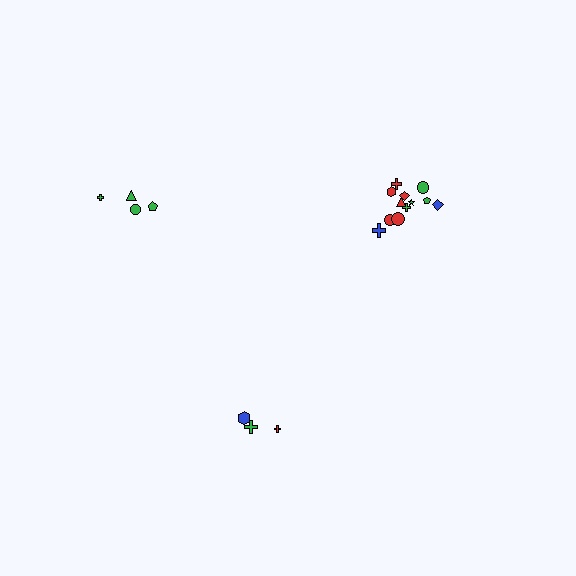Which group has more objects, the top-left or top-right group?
The top-right group.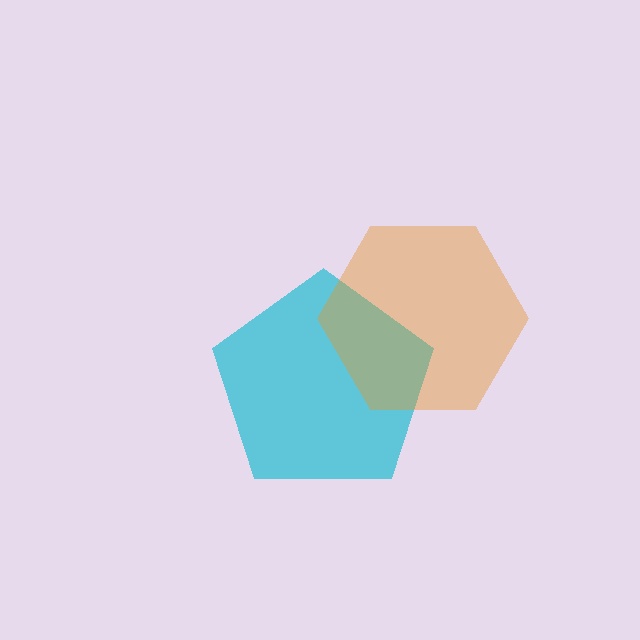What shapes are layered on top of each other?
The layered shapes are: a cyan pentagon, an orange hexagon.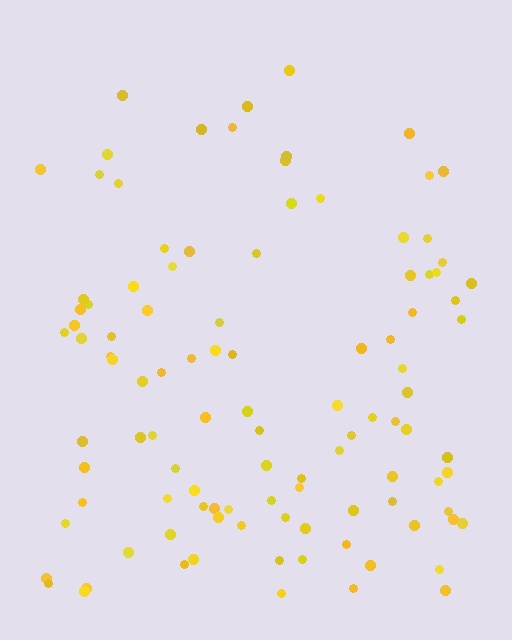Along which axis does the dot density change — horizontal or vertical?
Vertical.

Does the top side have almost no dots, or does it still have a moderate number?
Still a moderate number, just noticeably fewer than the bottom.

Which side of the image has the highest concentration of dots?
The bottom.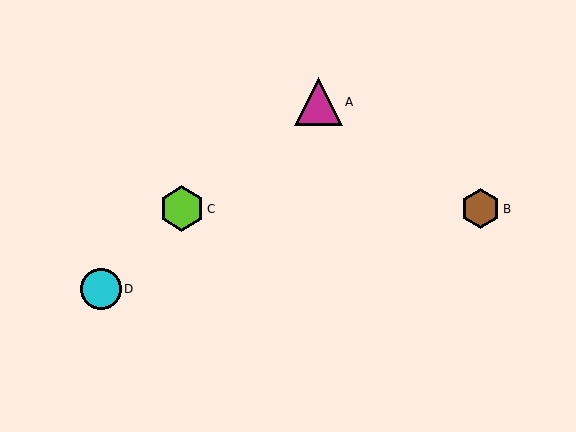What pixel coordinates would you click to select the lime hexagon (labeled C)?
Click at (182, 209) to select the lime hexagon C.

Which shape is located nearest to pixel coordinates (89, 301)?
The cyan circle (labeled D) at (101, 289) is nearest to that location.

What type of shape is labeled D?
Shape D is a cyan circle.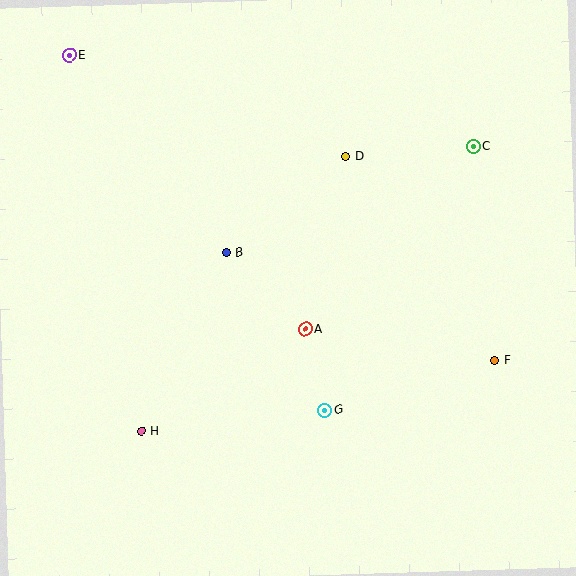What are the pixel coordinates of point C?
Point C is at (473, 147).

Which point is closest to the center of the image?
Point A at (306, 329) is closest to the center.